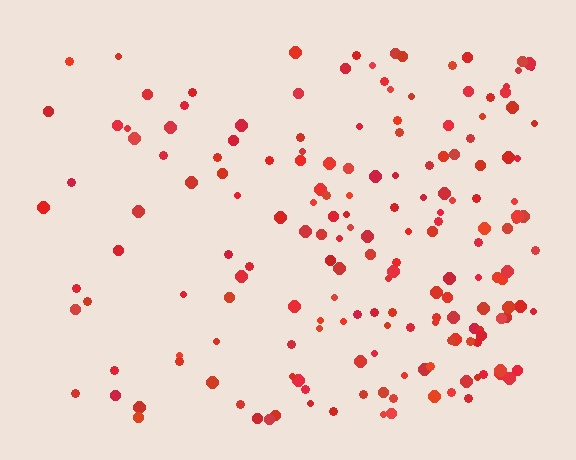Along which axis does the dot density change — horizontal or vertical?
Horizontal.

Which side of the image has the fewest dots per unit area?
The left.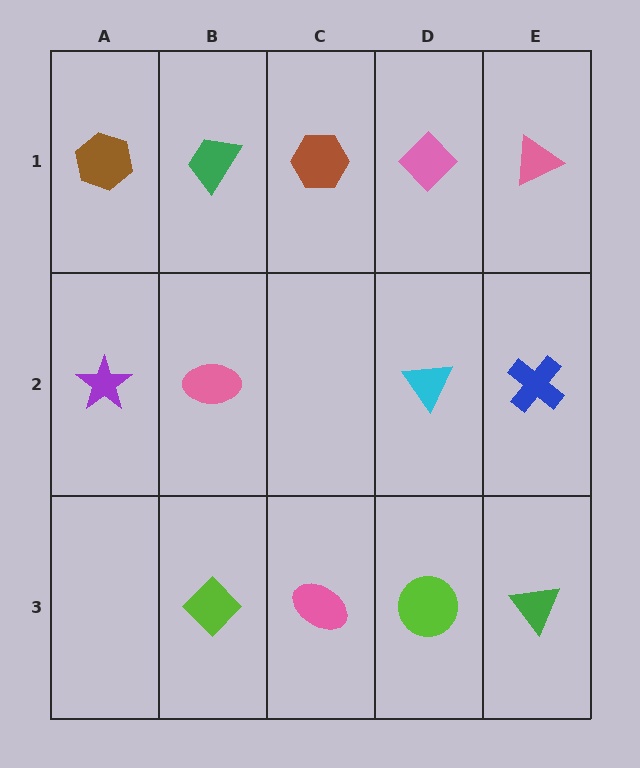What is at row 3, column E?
A green triangle.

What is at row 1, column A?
A brown hexagon.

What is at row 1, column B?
A green trapezoid.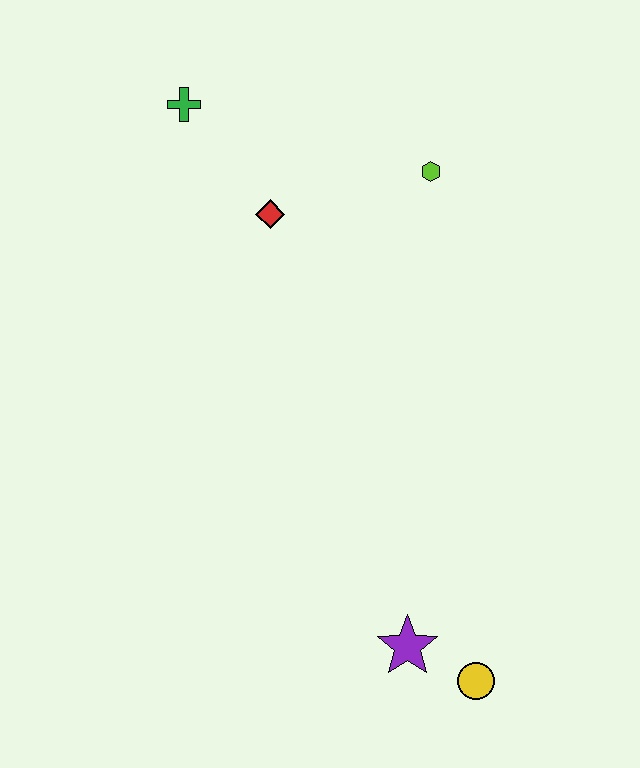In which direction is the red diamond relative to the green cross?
The red diamond is below the green cross.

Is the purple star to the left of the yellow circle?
Yes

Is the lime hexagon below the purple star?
No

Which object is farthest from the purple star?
The green cross is farthest from the purple star.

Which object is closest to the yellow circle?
The purple star is closest to the yellow circle.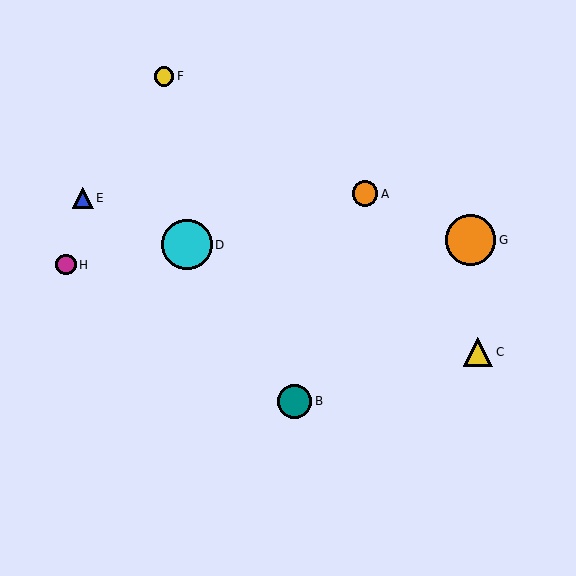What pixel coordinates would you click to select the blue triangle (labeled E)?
Click at (83, 198) to select the blue triangle E.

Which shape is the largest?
The orange circle (labeled G) is the largest.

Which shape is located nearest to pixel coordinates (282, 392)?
The teal circle (labeled B) at (295, 401) is nearest to that location.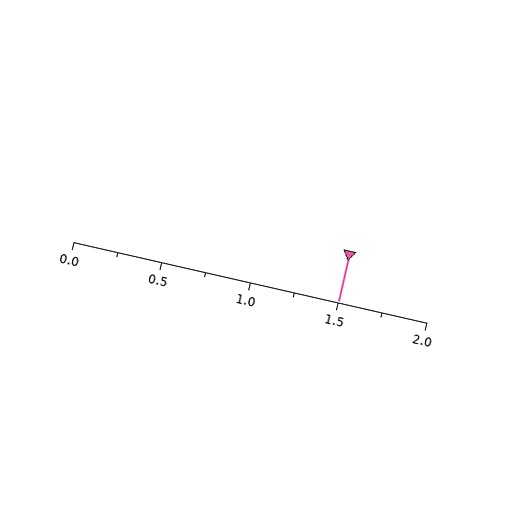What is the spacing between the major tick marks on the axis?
The major ticks are spaced 0.5 apart.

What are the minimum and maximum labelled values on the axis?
The axis runs from 0.0 to 2.0.